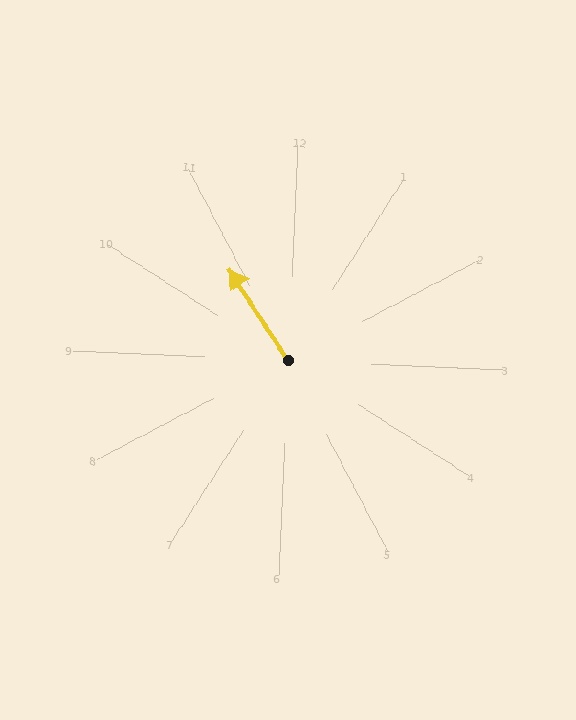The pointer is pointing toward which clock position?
Roughly 11 o'clock.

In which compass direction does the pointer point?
Northwest.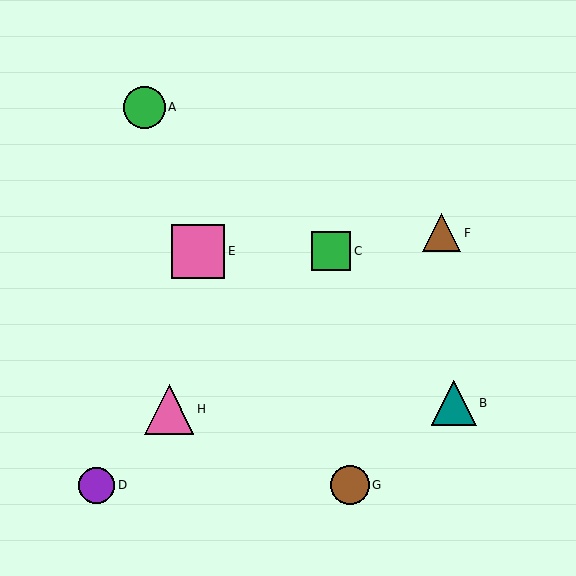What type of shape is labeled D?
Shape D is a purple circle.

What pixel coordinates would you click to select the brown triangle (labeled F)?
Click at (442, 233) to select the brown triangle F.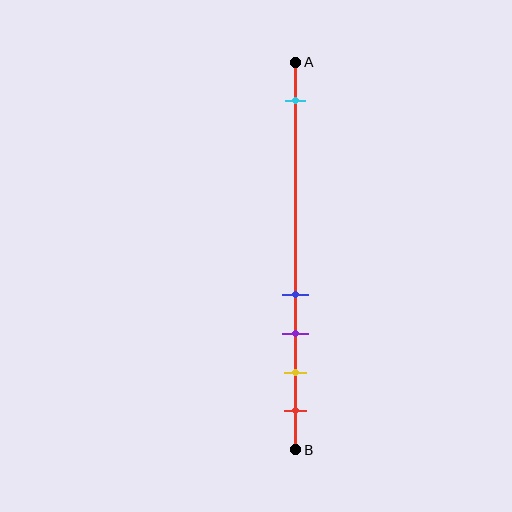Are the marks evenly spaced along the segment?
No, the marks are not evenly spaced.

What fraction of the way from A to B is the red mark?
The red mark is approximately 90% (0.9) of the way from A to B.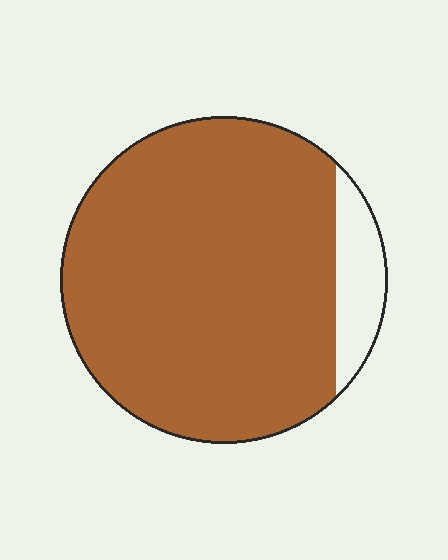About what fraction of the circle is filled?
About nine tenths (9/10).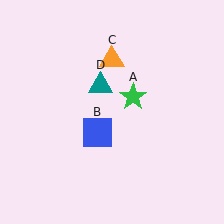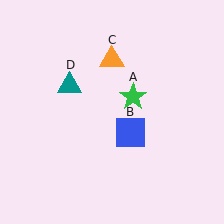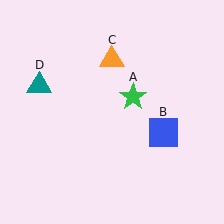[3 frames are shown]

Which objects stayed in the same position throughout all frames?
Green star (object A) and orange triangle (object C) remained stationary.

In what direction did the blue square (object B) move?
The blue square (object B) moved right.